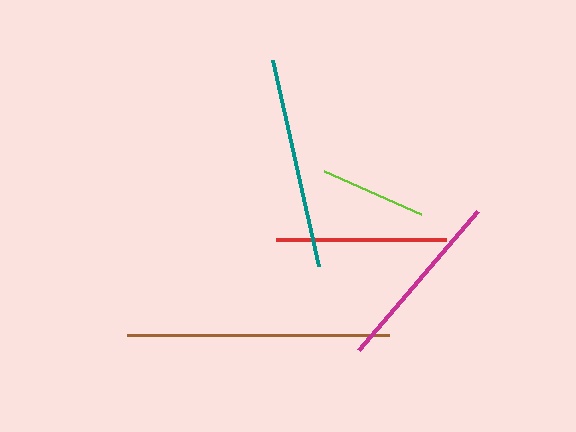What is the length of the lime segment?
The lime segment is approximately 106 pixels long.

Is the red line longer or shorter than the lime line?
The red line is longer than the lime line.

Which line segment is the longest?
The brown line is the longest at approximately 262 pixels.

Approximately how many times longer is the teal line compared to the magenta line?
The teal line is approximately 1.2 times the length of the magenta line.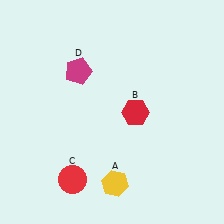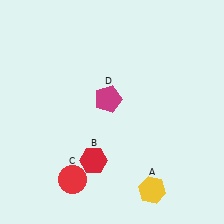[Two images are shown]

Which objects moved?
The objects that moved are: the yellow hexagon (A), the red hexagon (B), the magenta pentagon (D).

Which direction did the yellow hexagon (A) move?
The yellow hexagon (A) moved right.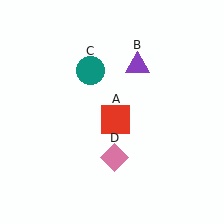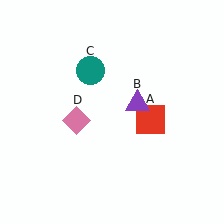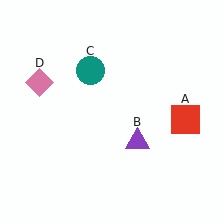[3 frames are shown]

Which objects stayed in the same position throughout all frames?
Teal circle (object C) remained stationary.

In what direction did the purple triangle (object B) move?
The purple triangle (object B) moved down.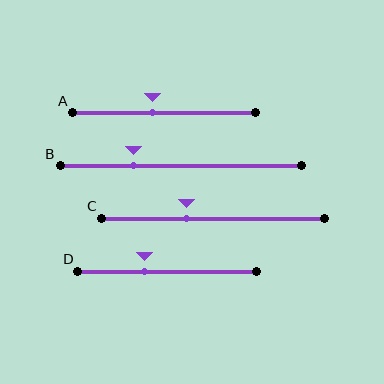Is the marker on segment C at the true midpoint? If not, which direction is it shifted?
No, the marker on segment C is shifted to the left by about 12% of the segment length.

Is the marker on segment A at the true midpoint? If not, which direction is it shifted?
No, the marker on segment A is shifted to the left by about 6% of the segment length.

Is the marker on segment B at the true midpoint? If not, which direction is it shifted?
No, the marker on segment B is shifted to the left by about 20% of the segment length.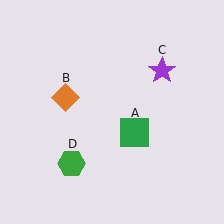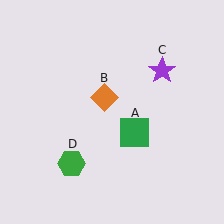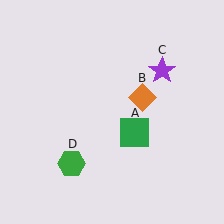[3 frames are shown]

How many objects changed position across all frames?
1 object changed position: orange diamond (object B).